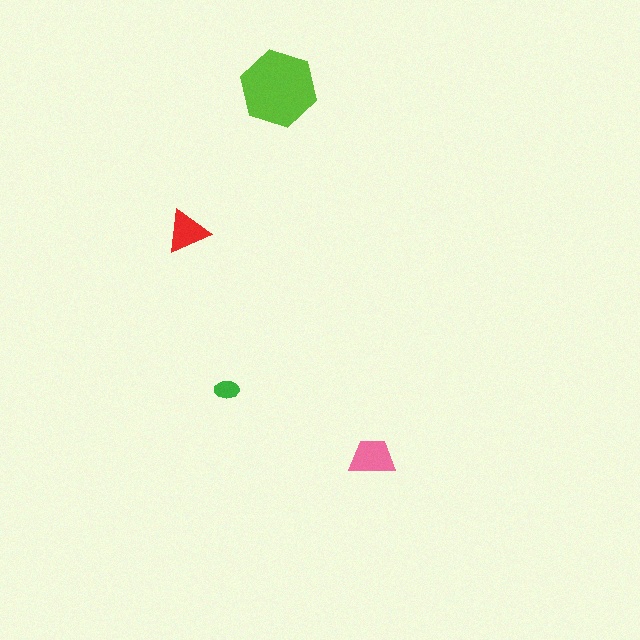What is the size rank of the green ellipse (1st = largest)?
4th.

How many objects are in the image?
There are 4 objects in the image.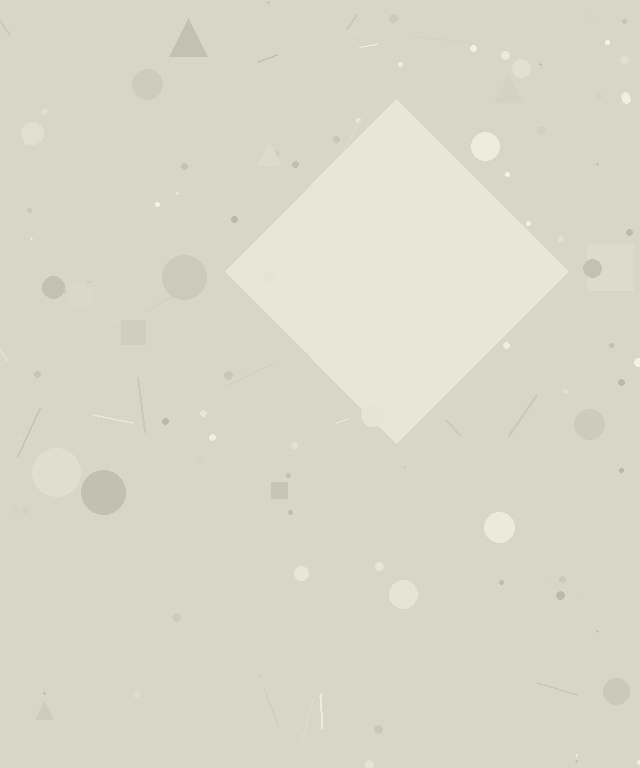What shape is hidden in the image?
A diamond is hidden in the image.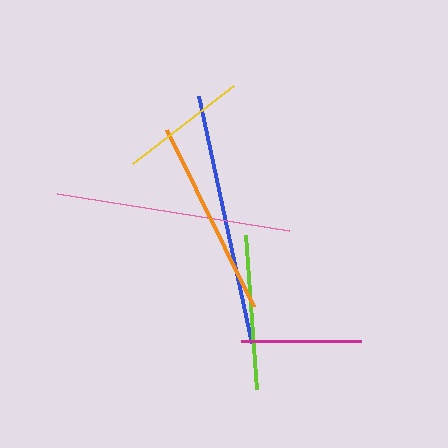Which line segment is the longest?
The blue line is the longest at approximately 252 pixels.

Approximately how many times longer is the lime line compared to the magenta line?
The lime line is approximately 1.3 times the length of the magenta line.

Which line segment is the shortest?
The magenta line is the shortest at approximately 120 pixels.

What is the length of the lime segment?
The lime segment is approximately 155 pixels long.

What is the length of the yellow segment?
The yellow segment is approximately 128 pixels long.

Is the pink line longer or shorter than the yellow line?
The pink line is longer than the yellow line.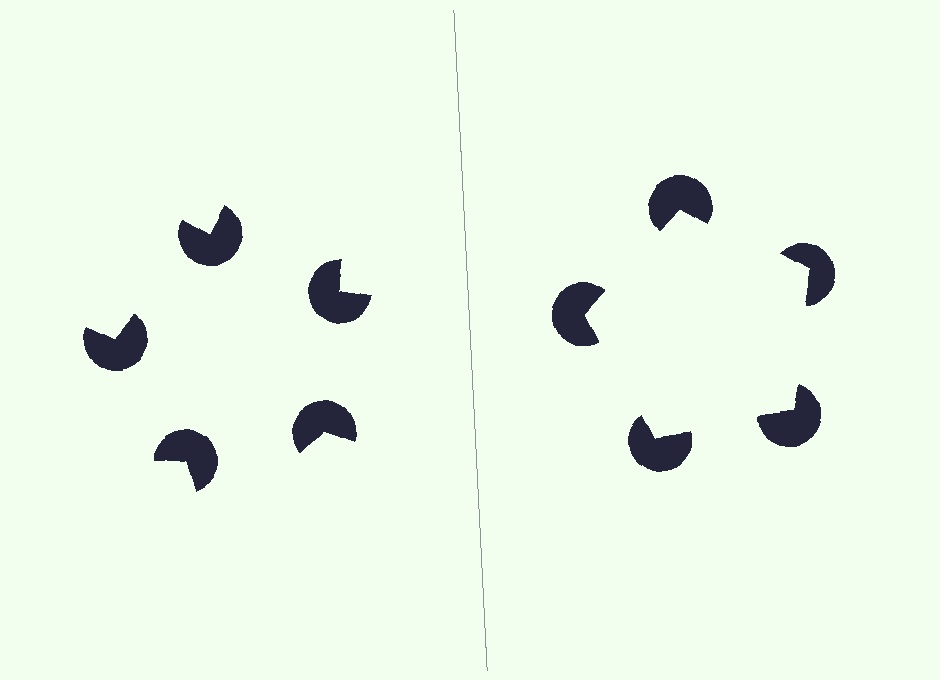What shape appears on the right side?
An illusory pentagon.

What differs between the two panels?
The pac-man discs are positioned identically on both sides; only the wedge orientations differ. On the right they align to a pentagon; on the left they are misaligned.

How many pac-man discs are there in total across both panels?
10 — 5 on each side.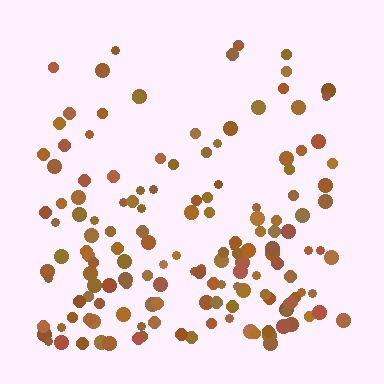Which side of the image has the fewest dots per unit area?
The top.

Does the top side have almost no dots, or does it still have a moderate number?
Still a moderate number, just noticeably fewer than the bottom.